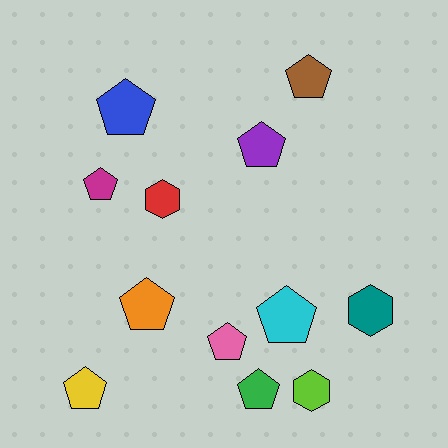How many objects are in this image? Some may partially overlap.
There are 12 objects.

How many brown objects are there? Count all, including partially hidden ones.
There is 1 brown object.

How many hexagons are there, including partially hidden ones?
There are 3 hexagons.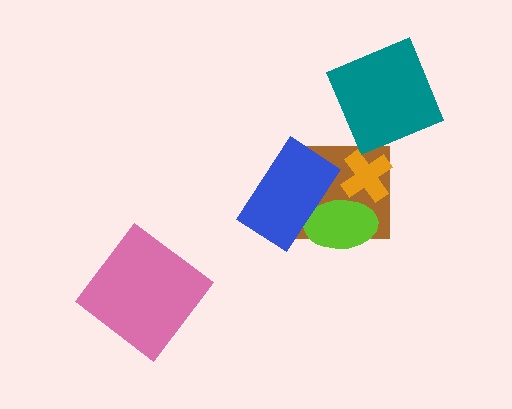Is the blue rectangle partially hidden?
No, no other shape covers it.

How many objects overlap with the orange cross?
2 objects overlap with the orange cross.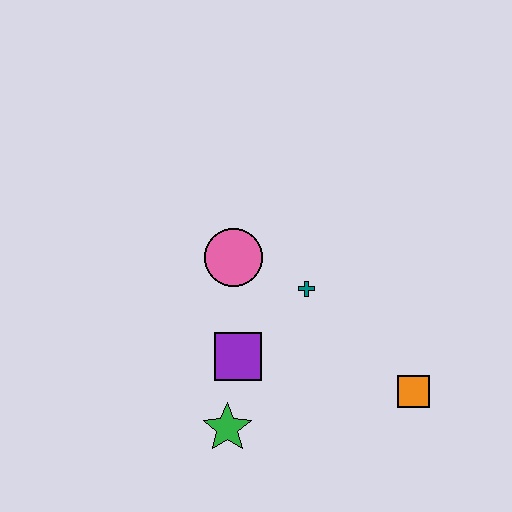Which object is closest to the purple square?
The green star is closest to the purple square.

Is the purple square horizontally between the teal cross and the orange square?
No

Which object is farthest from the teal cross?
The green star is farthest from the teal cross.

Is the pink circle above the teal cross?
Yes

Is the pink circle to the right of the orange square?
No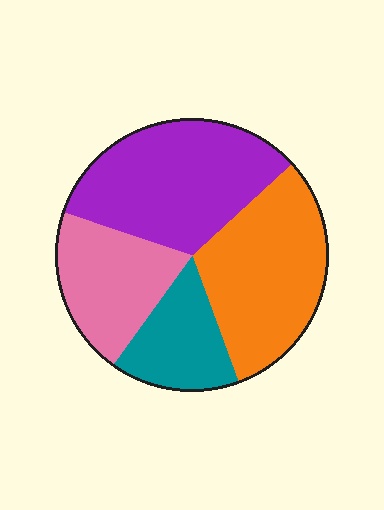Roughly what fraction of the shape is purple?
Purple takes up about one third (1/3) of the shape.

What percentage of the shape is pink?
Pink covers roughly 20% of the shape.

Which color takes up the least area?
Teal, at roughly 15%.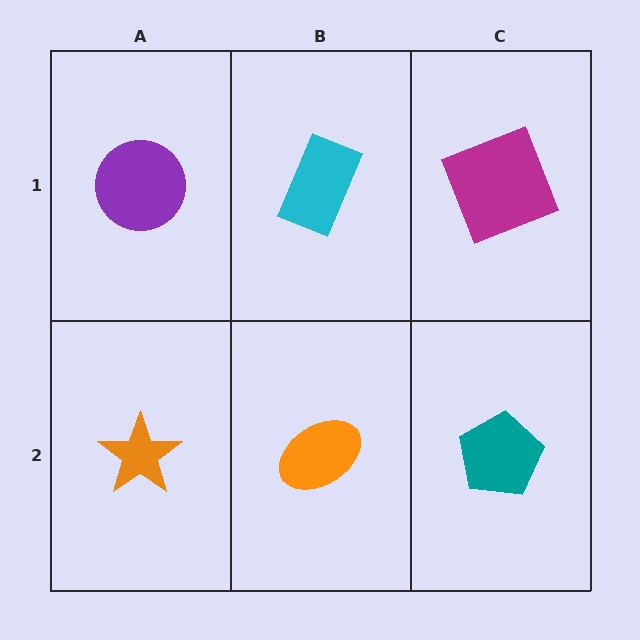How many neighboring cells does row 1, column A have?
2.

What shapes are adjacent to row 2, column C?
A magenta square (row 1, column C), an orange ellipse (row 2, column B).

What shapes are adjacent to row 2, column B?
A cyan rectangle (row 1, column B), an orange star (row 2, column A), a teal pentagon (row 2, column C).